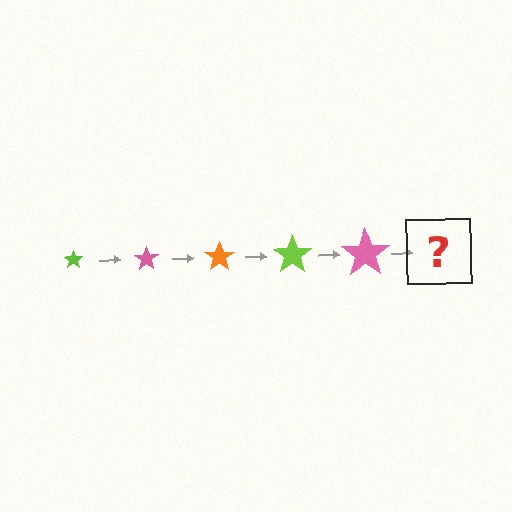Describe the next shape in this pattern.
It should be an orange star, larger than the previous one.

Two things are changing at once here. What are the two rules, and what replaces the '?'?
The two rules are that the star grows larger each step and the color cycles through lime, pink, and orange. The '?' should be an orange star, larger than the previous one.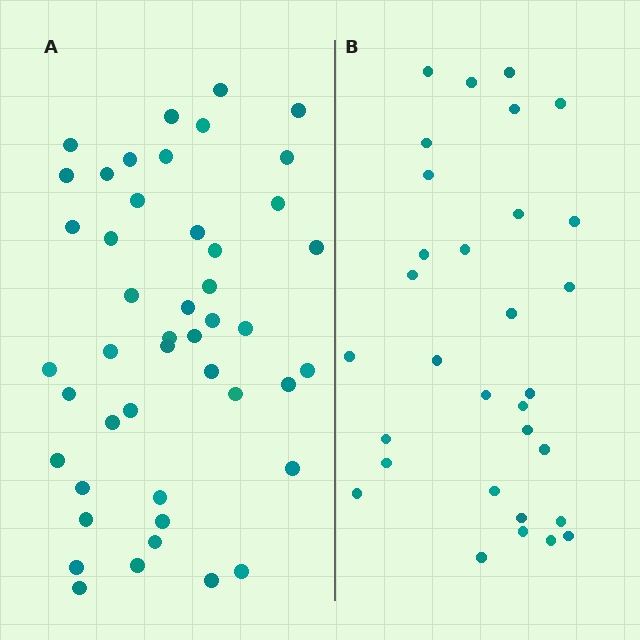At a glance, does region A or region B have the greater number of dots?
Region A (the left region) has more dots.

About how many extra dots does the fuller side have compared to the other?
Region A has approximately 15 more dots than region B.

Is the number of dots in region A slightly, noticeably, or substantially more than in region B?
Region A has substantially more. The ratio is roughly 1.5 to 1.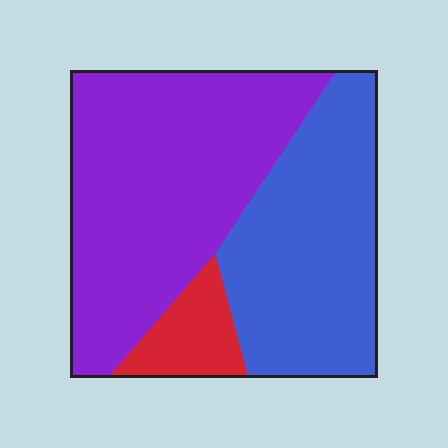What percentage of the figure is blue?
Blue takes up between a quarter and a half of the figure.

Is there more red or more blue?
Blue.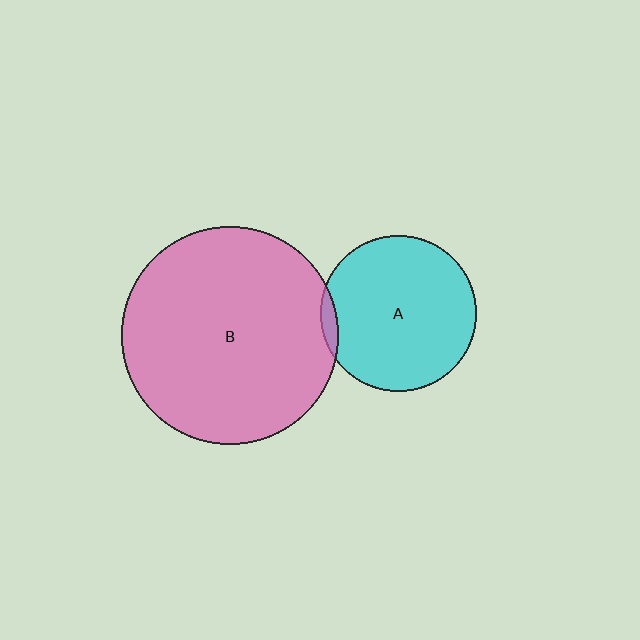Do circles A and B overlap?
Yes.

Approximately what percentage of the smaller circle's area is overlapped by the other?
Approximately 5%.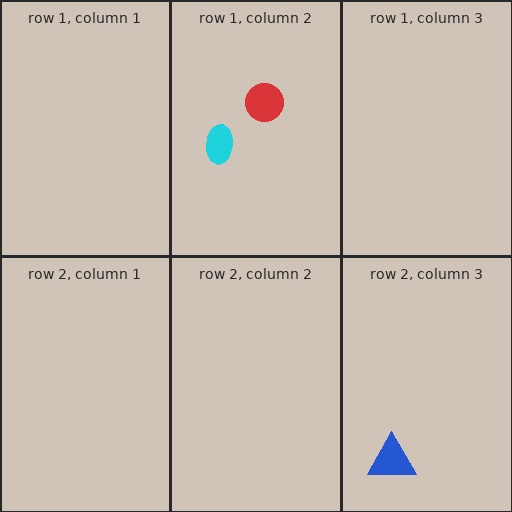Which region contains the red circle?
The row 1, column 2 region.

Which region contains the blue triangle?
The row 2, column 3 region.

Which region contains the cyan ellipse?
The row 1, column 2 region.